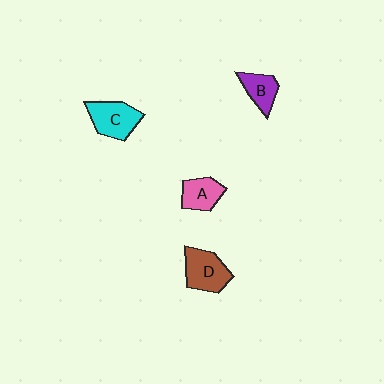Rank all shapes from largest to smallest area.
From largest to smallest: D (brown), C (cyan), A (pink), B (purple).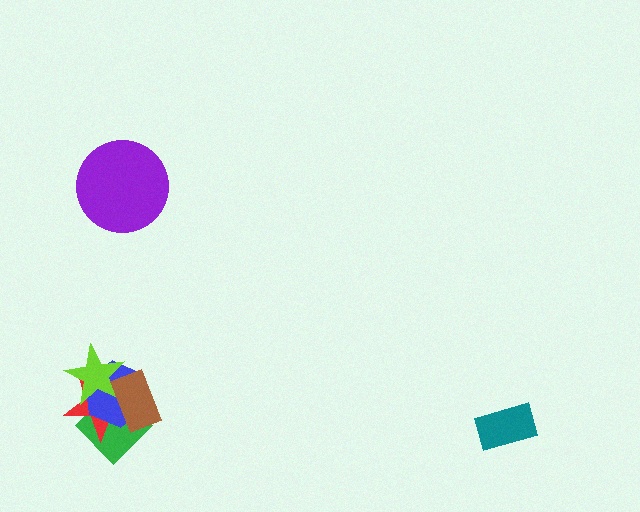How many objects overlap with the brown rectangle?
4 objects overlap with the brown rectangle.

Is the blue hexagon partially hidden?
Yes, it is partially covered by another shape.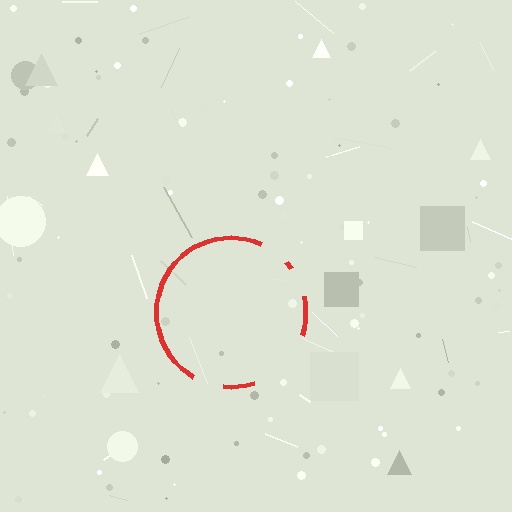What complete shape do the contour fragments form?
The contour fragments form a circle.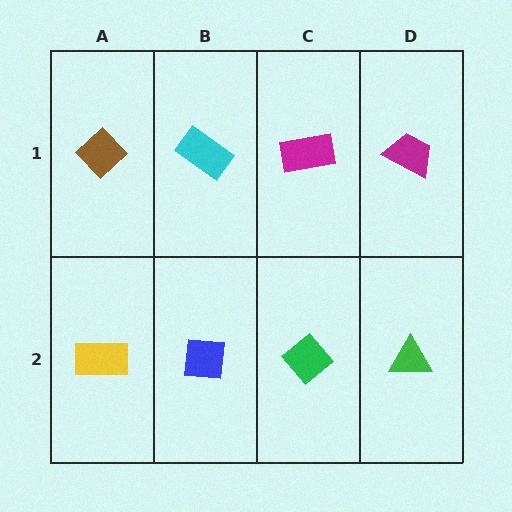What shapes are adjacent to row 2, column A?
A brown diamond (row 1, column A), a blue square (row 2, column B).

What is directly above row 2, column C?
A magenta rectangle.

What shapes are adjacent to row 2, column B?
A cyan rectangle (row 1, column B), a yellow rectangle (row 2, column A), a green diamond (row 2, column C).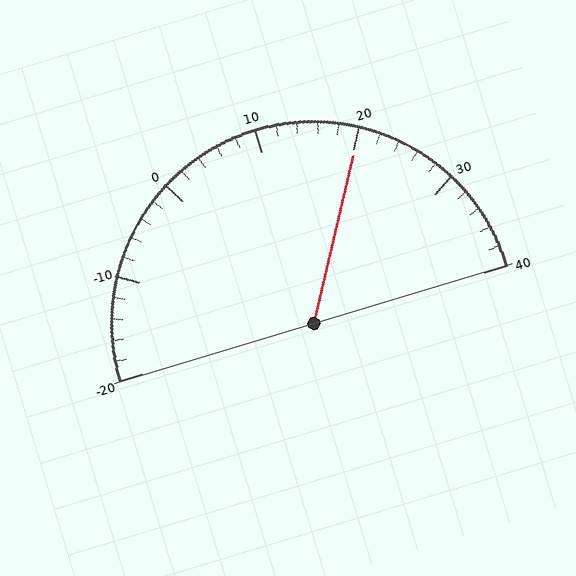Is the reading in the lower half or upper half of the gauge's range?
The reading is in the upper half of the range (-20 to 40).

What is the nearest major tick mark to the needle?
The nearest major tick mark is 20.